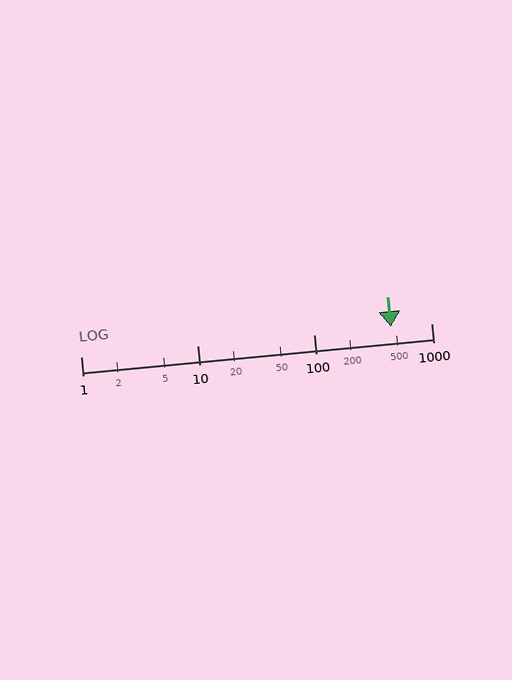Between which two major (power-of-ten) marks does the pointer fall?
The pointer is between 100 and 1000.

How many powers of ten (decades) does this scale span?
The scale spans 3 decades, from 1 to 1000.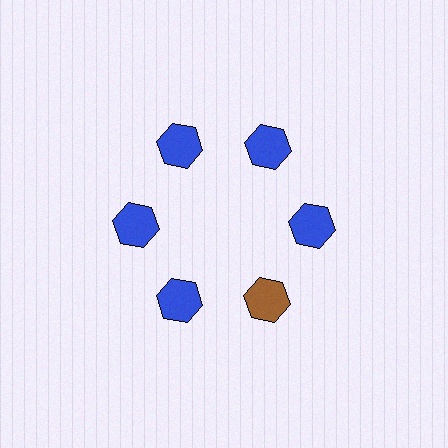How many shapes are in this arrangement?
There are 6 shapes arranged in a ring pattern.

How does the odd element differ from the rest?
It has a different color: brown instead of blue.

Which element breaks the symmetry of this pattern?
The brown hexagon at roughly the 5 o'clock position breaks the symmetry. All other shapes are blue hexagons.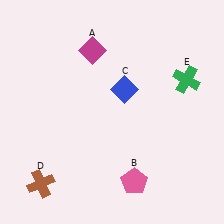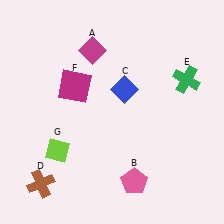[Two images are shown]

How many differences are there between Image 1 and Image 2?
There are 2 differences between the two images.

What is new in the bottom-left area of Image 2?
A lime diamond (G) was added in the bottom-left area of Image 2.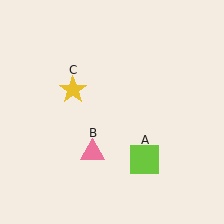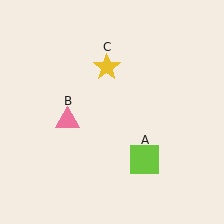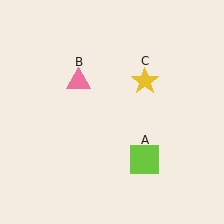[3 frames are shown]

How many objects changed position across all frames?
2 objects changed position: pink triangle (object B), yellow star (object C).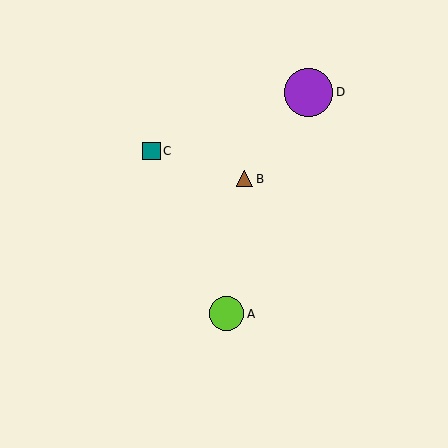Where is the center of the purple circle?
The center of the purple circle is at (309, 92).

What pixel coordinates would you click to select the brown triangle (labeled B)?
Click at (245, 179) to select the brown triangle B.